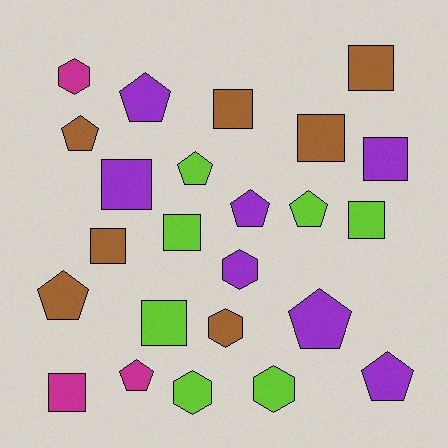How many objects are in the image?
There are 24 objects.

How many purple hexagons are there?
There is 1 purple hexagon.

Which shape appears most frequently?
Square, with 10 objects.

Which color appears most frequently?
Lime, with 7 objects.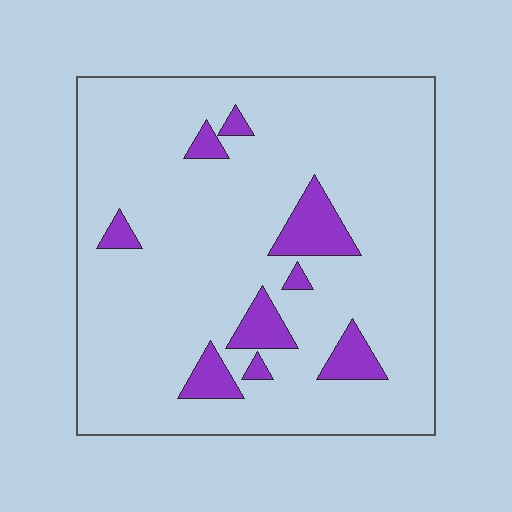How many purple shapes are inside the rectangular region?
9.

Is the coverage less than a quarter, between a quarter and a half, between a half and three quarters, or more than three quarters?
Less than a quarter.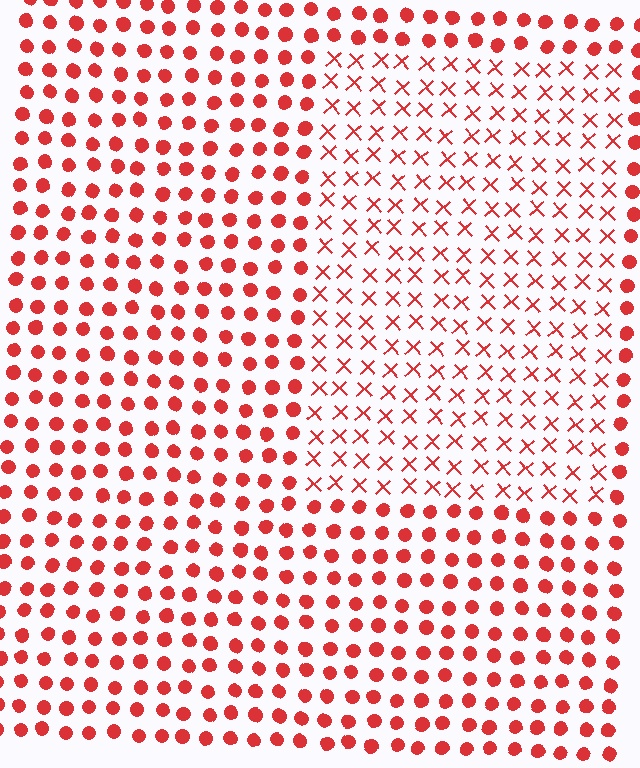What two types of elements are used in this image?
The image uses X marks inside the rectangle region and circles outside it.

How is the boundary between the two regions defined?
The boundary is defined by a change in element shape: X marks inside vs. circles outside. All elements share the same color and spacing.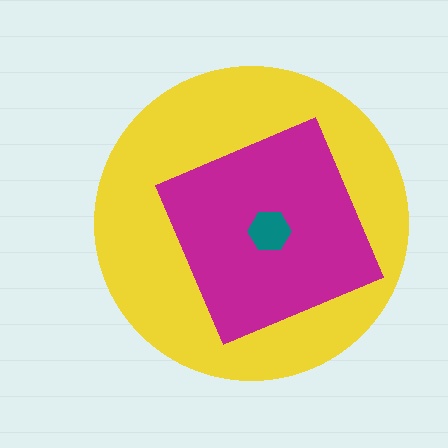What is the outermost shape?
The yellow circle.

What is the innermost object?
The teal hexagon.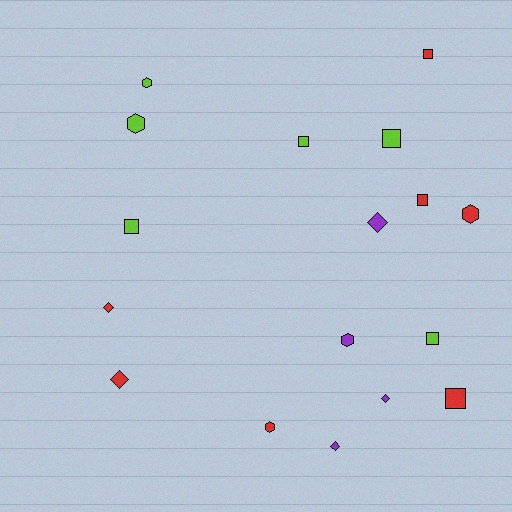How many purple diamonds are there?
There are 3 purple diamonds.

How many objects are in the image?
There are 17 objects.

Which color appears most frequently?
Red, with 7 objects.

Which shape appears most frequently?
Square, with 7 objects.